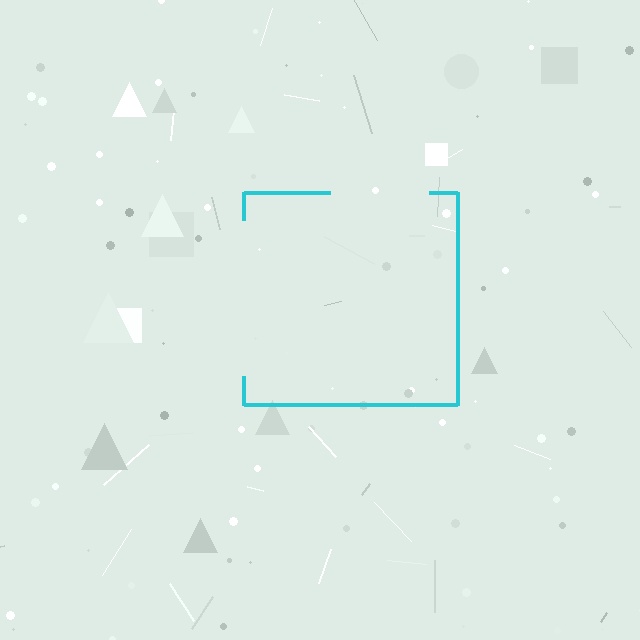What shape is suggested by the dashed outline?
The dashed outline suggests a square.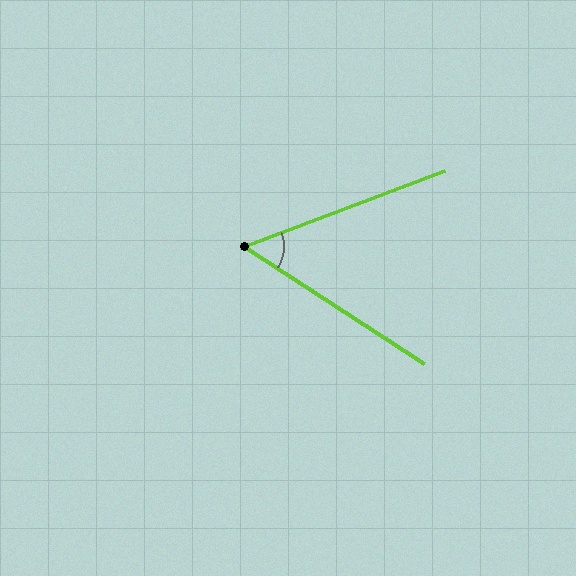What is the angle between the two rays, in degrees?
Approximately 54 degrees.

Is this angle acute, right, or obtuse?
It is acute.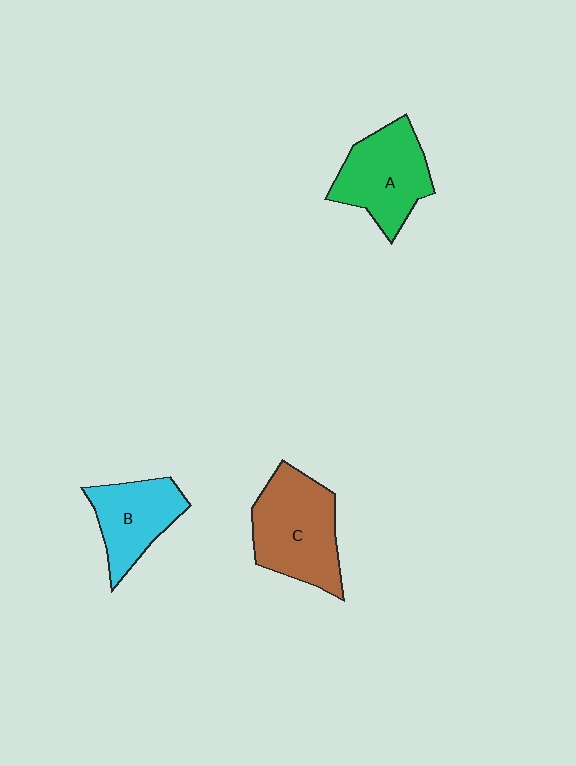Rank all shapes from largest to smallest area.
From largest to smallest: C (brown), A (green), B (cyan).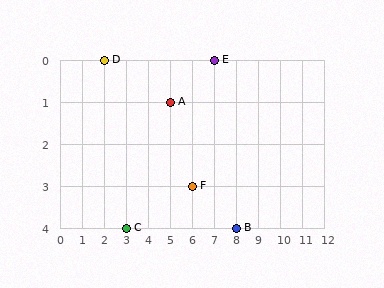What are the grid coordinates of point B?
Point B is at grid coordinates (8, 4).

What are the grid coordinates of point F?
Point F is at grid coordinates (6, 3).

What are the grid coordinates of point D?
Point D is at grid coordinates (2, 0).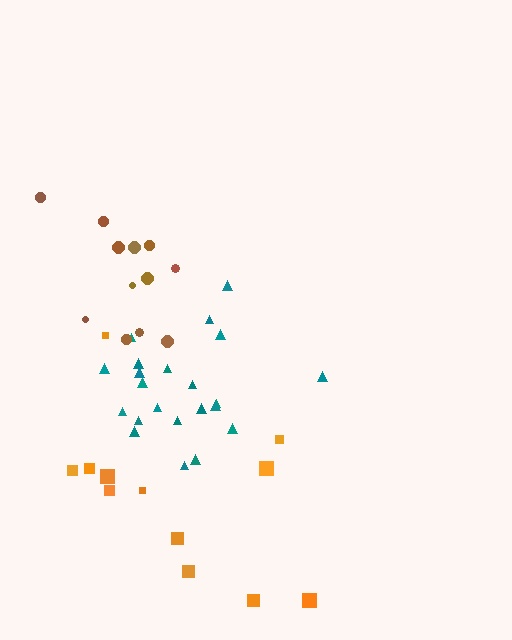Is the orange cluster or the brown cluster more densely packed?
Brown.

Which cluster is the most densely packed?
Teal.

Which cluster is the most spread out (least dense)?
Orange.